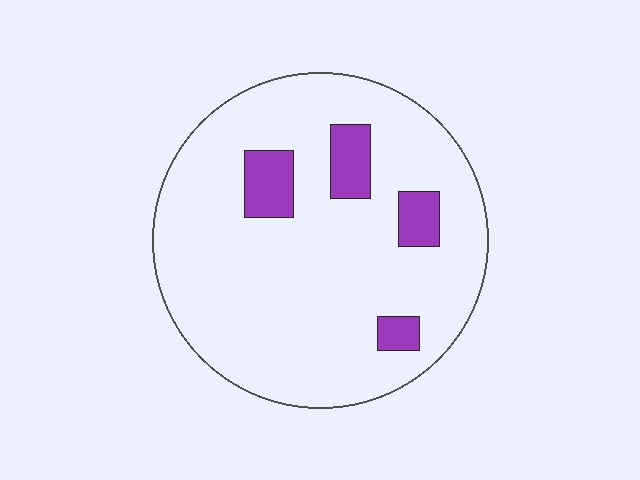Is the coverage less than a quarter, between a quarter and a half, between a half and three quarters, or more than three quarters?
Less than a quarter.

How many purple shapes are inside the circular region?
4.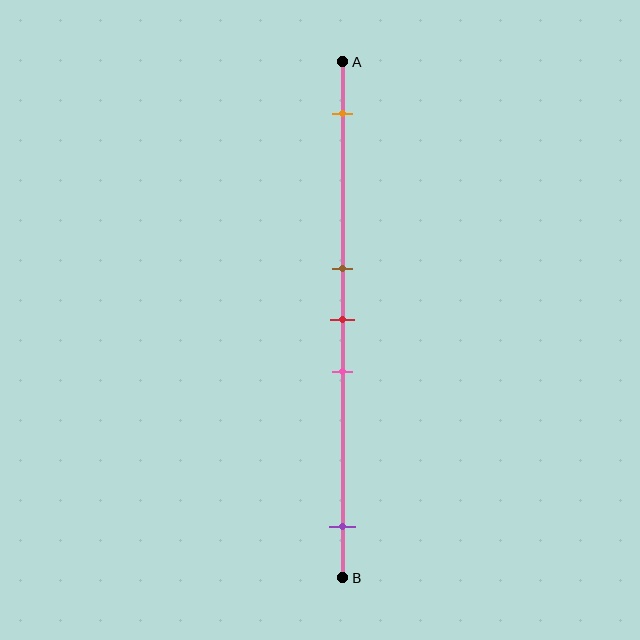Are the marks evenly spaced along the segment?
No, the marks are not evenly spaced.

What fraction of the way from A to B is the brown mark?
The brown mark is approximately 40% (0.4) of the way from A to B.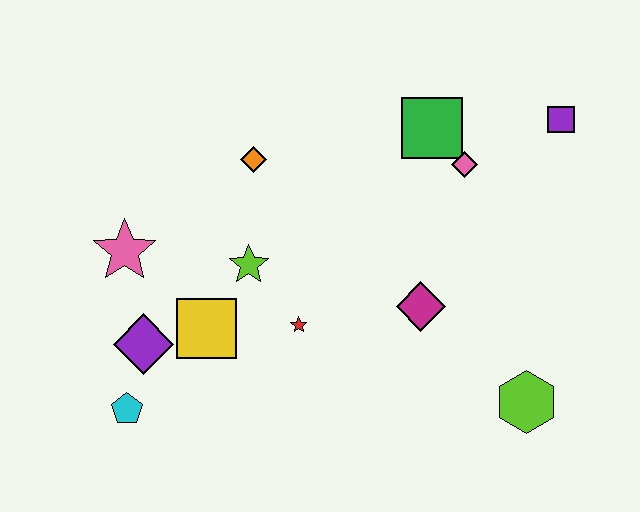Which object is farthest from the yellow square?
The purple square is farthest from the yellow square.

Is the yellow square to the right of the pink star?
Yes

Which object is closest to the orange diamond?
The lime star is closest to the orange diamond.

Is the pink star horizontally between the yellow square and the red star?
No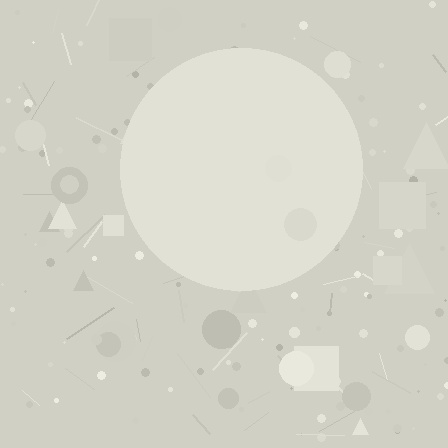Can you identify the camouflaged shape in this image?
The camouflaged shape is a circle.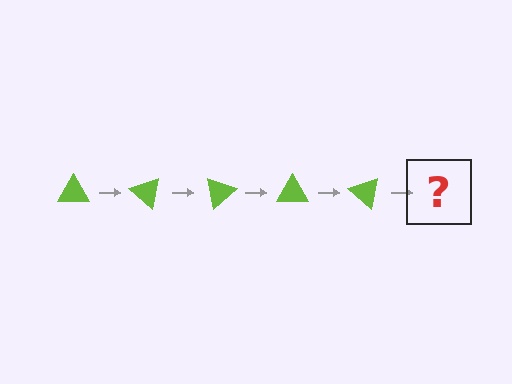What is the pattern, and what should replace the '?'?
The pattern is that the triangle rotates 40 degrees each step. The '?' should be a lime triangle rotated 200 degrees.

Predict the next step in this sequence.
The next step is a lime triangle rotated 200 degrees.